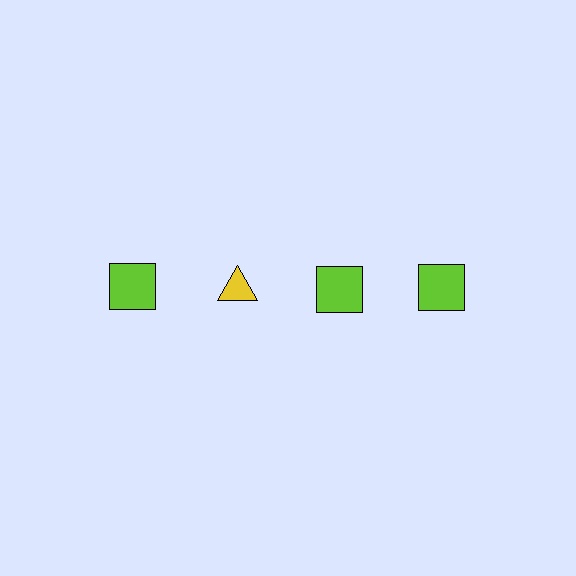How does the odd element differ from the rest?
It differs in both color (yellow instead of lime) and shape (triangle instead of square).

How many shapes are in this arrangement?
There are 4 shapes arranged in a grid pattern.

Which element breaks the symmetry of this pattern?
The yellow triangle in the top row, second from left column breaks the symmetry. All other shapes are lime squares.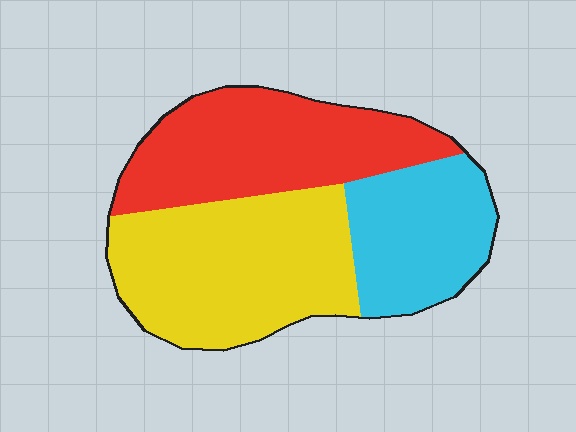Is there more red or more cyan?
Red.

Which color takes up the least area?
Cyan, at roughly 25%.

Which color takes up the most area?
Yellow, at roughly 40%.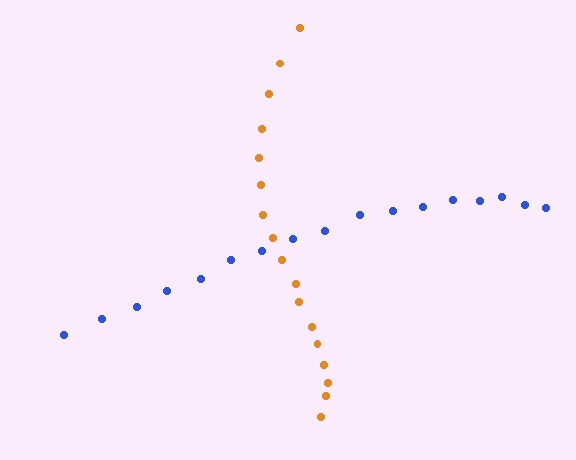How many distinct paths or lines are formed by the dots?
There are 2 distinct paths.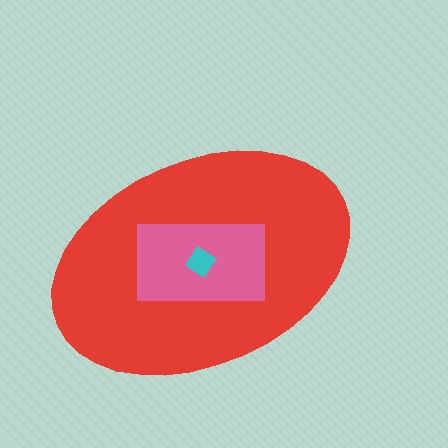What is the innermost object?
The cyan diamond.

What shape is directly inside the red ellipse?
The pink rectangle.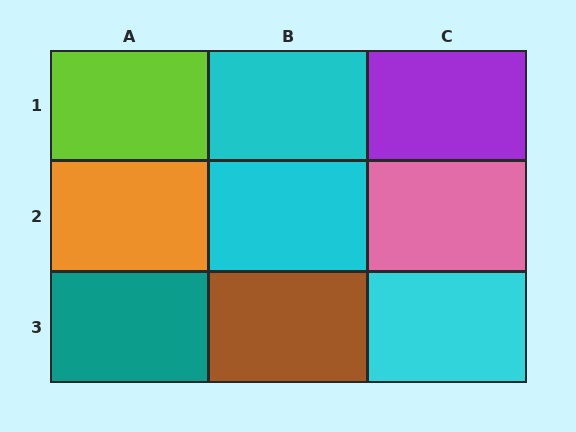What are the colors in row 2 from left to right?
Orange, cyan, pink.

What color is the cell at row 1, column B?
Cyan.